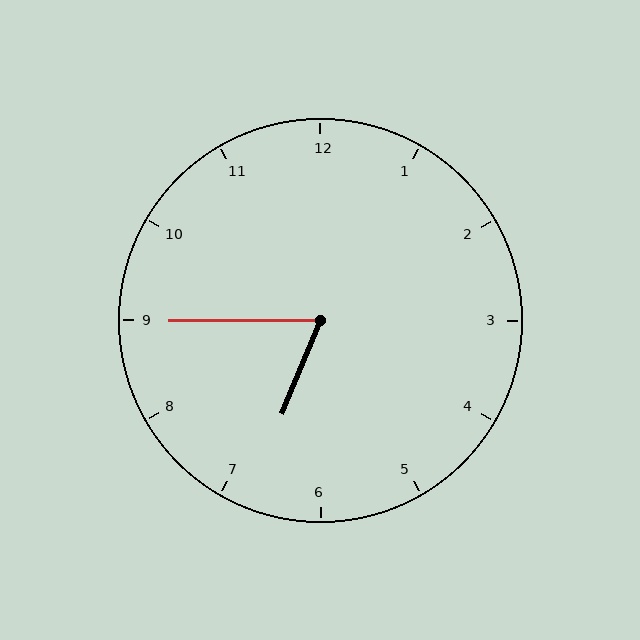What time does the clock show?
6:45.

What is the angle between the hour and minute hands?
Approximately 68 degrees.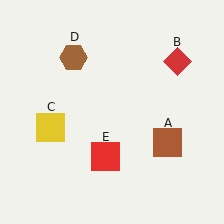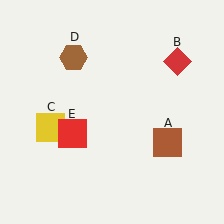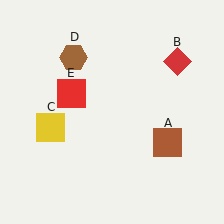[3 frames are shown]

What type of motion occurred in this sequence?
The red square (object E) rotated clockwise around the center of the scene.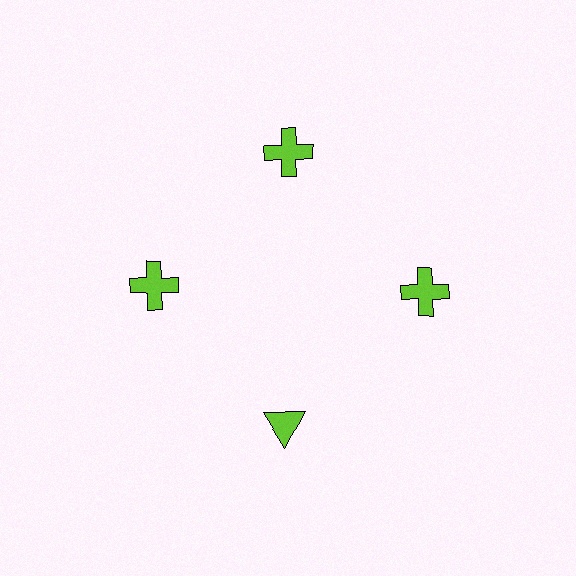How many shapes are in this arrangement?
There are 4 shapes arranged in a ring pattern.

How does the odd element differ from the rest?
It has a different shape: triangle instead of cross.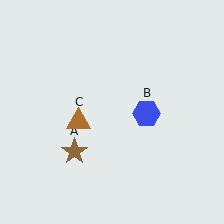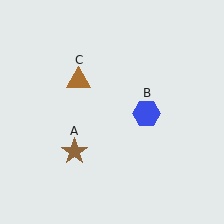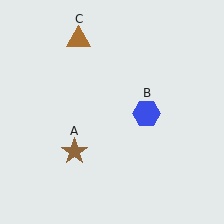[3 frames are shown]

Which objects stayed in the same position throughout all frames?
Brown star (object A) and blue hexagon (object B) remained stationary.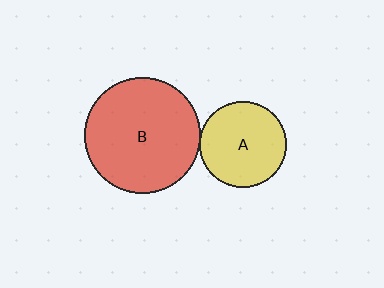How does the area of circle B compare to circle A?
Approximately 1.8 times.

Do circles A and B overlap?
Yes.